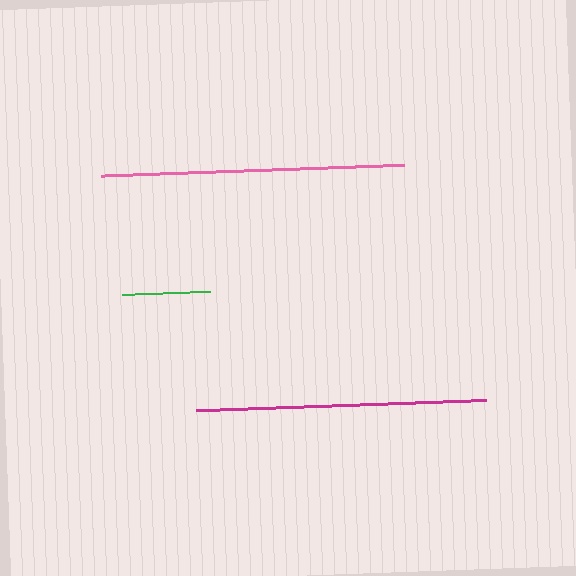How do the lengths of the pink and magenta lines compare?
The pink and magenta lines are approximately the same length.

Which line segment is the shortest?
The green line is the shortest at approximately 88 pixels.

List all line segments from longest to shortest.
From longest to shortest: pink, magenta, green.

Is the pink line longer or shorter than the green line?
The pink line is longer than the green line.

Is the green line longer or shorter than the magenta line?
The magenta line is longer than the green line.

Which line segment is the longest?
The pink line is the longest at approximately 303 pixels.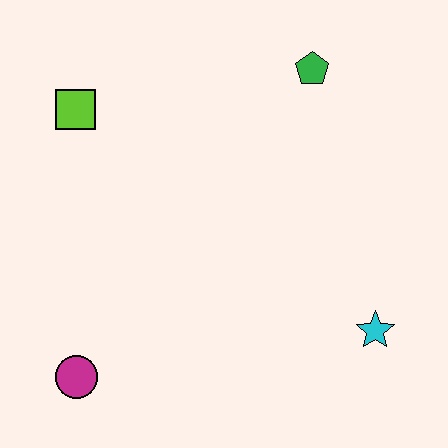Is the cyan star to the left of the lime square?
No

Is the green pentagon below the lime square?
No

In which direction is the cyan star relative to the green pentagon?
The cyan star is below the green pentagon.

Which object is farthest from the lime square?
The cyan star is farthest from the lime square.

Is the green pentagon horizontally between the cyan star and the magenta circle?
Yes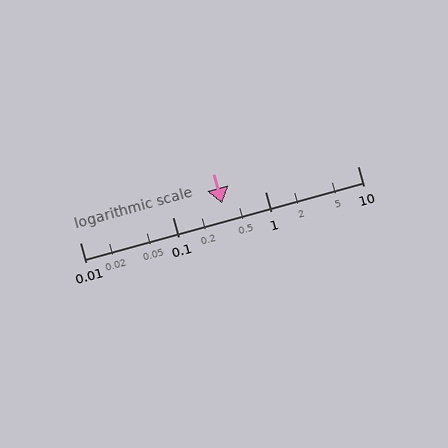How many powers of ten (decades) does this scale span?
The scale spans 3 decades, from 0.01 to 10.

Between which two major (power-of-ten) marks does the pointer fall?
The pointer is between 0.1 and 1.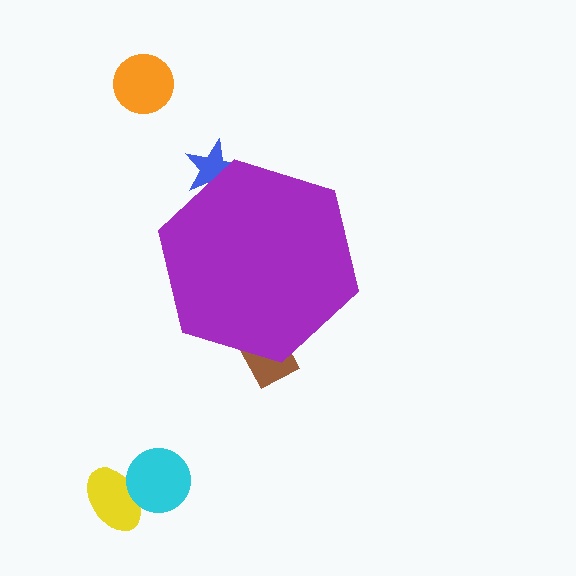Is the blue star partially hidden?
Yes, the blue star is partially hidden behind the purple hexagon.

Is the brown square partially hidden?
Yes, the brown square is partially hidden behind the purple hexagon.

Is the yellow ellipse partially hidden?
No, the yellow ellipse is fully visible.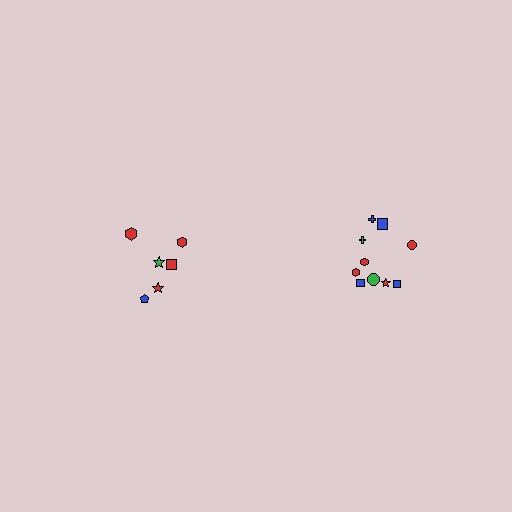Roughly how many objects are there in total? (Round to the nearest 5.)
Roughly 15 objects in total.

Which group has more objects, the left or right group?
The right group.